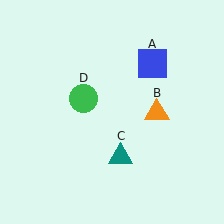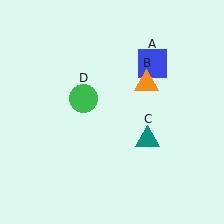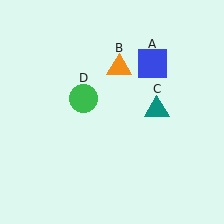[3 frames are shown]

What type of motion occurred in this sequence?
The orange triangle (object B), teal triangle (object C) rotated counterclockwise around the center of the scene.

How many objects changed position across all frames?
2 objects changed position: orange triangle (object B), teal triangle (object C).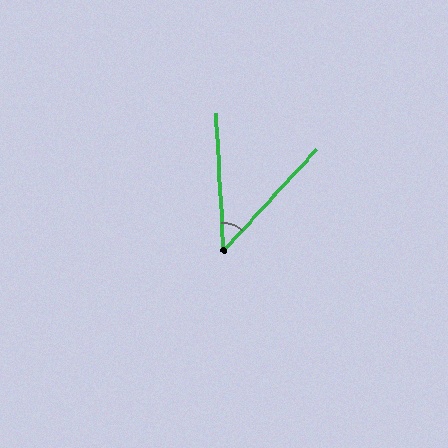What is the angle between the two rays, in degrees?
Approximately 45 degrees.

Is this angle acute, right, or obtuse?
It is acute.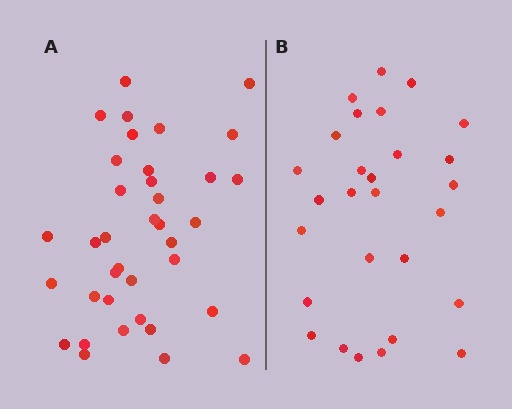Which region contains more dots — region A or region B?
Region A (the left region) has more dots.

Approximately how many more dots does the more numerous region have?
Region A has roughly 8 or so more dots than region B.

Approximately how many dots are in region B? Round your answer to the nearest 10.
About 30 dots. (The exact count is 28, which rounds to 30.)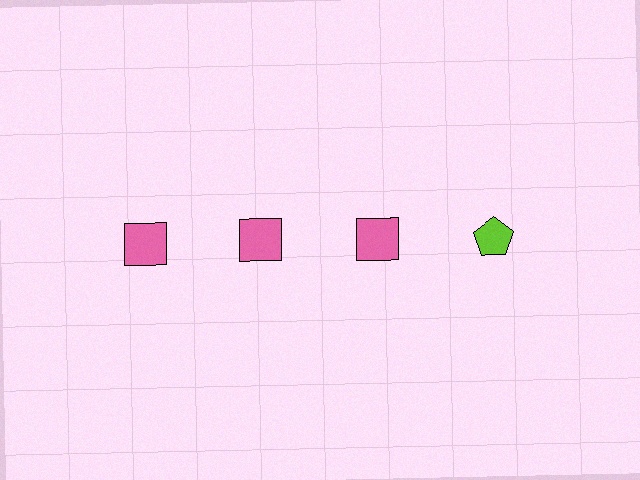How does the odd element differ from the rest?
It differs in both color (lime instead of pink) and shape (pentagon instead of square).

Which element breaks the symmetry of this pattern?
The lime pentagon in the top row, second from right column breaks the symmetry. All other shapes are pink squares.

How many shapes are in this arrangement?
There are 4 shapes arranged in a grid pattern.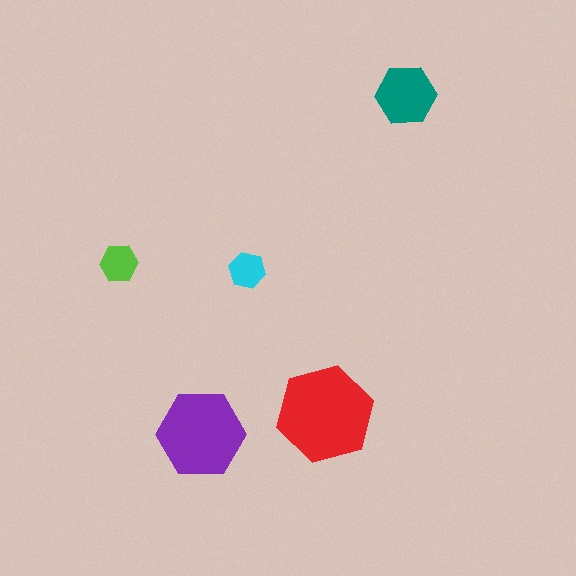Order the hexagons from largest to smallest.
the red one, the purple one, the teal one, the lime one, the cyan one.